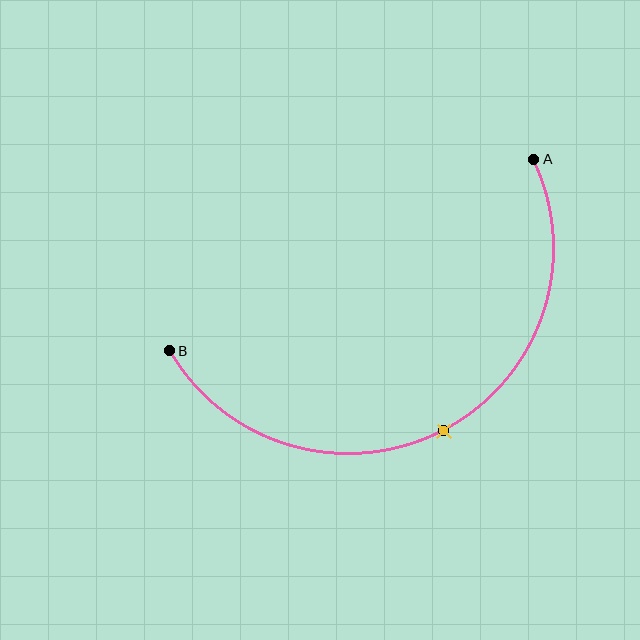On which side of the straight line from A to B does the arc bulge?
The arc bulges below the straight line connecting A and B.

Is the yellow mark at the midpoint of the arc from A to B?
Yes. The yellow mark lies on the arc at equal arc-length from both A and B — it is the arc midpoint.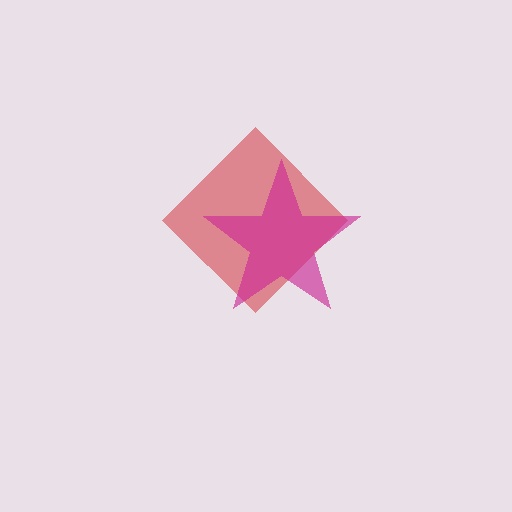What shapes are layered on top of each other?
The layered shapes are: a red diamond, a magenta star.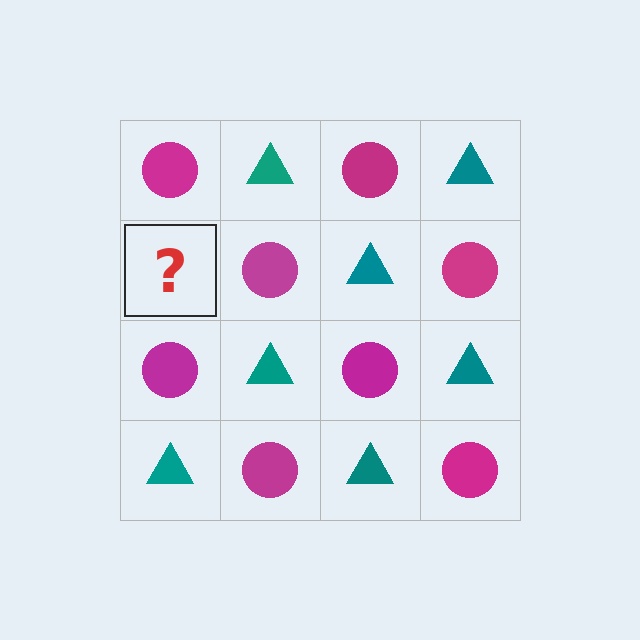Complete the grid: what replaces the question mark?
The question mark should be replaced with a teal triangle.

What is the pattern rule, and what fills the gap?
The rule is that it alternates magenta circle and teal triangle in a checkerboard pattern. The gap should be filled with a teal triangle.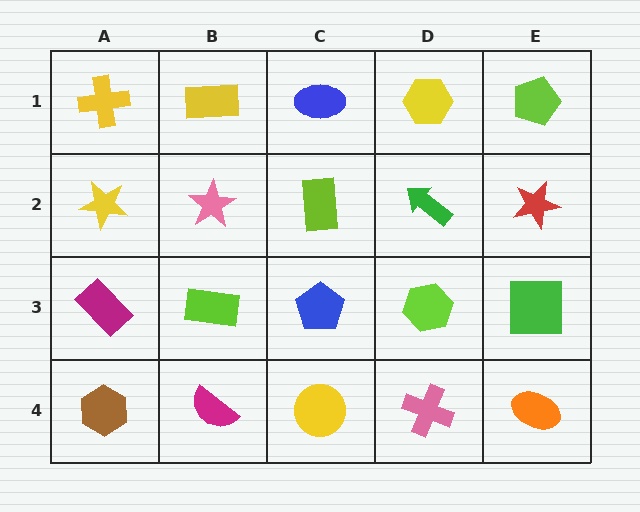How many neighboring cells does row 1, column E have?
2.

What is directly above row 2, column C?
A blue ellipse.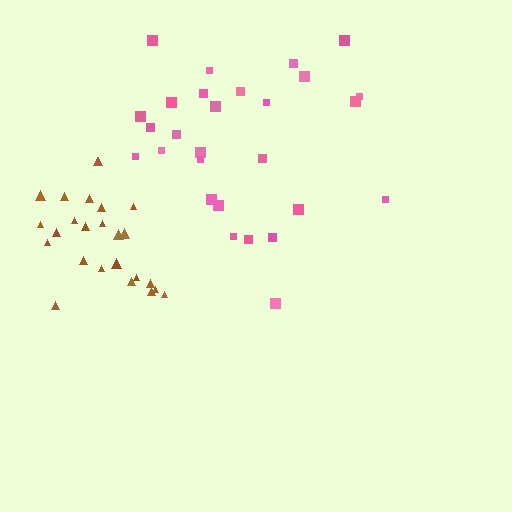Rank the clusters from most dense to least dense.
brown, pink.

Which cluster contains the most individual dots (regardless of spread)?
Pink (28).